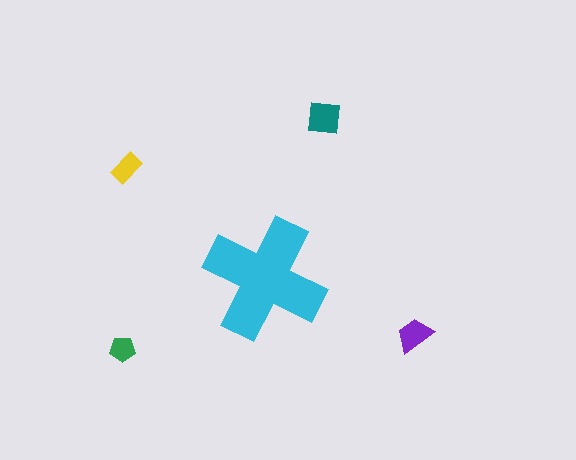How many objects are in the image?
There are 5 objects in the image.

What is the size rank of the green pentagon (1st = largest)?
5th.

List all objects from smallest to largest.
The green pentagon, the yellow rectangle, the purple trapezoid, the teal square, the cyan cross.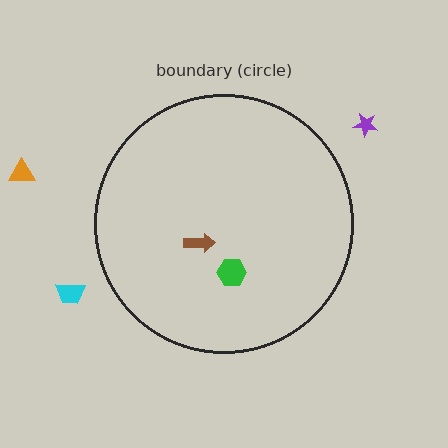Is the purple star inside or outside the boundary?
Outside.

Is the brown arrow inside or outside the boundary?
Inside.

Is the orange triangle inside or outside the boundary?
Outside.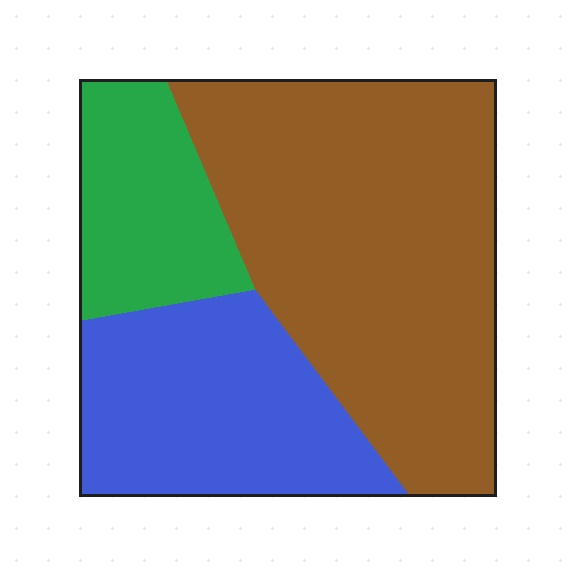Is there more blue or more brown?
Brown.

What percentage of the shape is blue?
Blue takes up about one quarter (1/4) of the shape.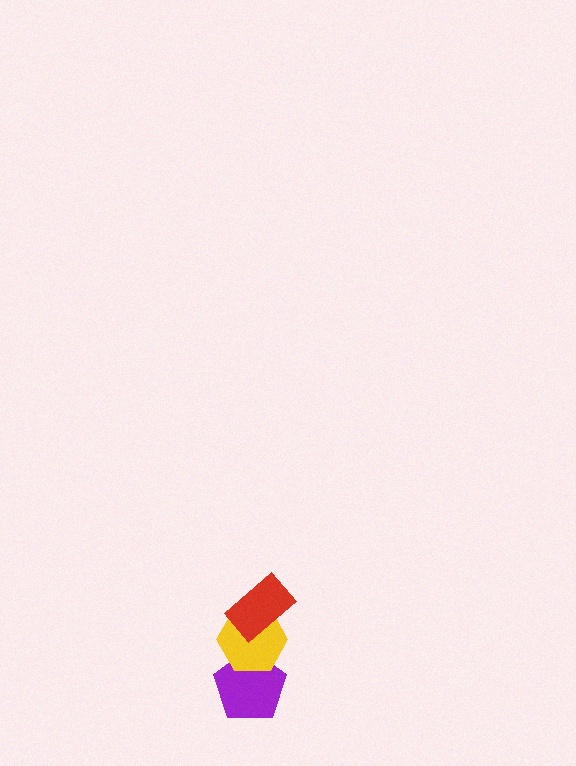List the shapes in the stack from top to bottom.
From top to bottom: the red rectangle, the yellow hexagon, the purple pentagon.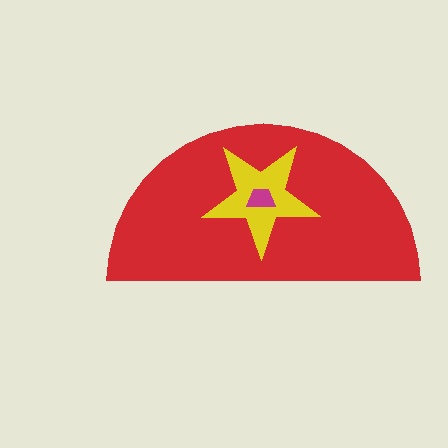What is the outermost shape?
The red semicircle.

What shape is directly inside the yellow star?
The magenta trapezoid.